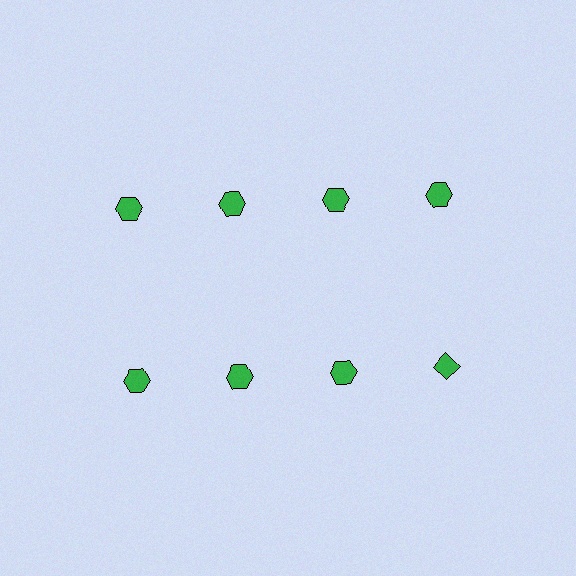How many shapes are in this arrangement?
There are 8 shapes arranged in a grid pattern.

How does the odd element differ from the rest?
It has a different shape: diamond instead of hexagon.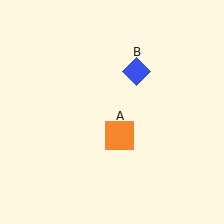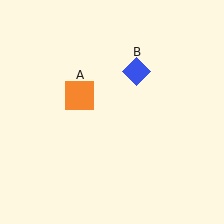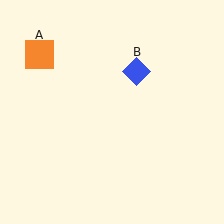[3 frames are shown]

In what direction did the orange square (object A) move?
The orange square (object A) moved up and to the left.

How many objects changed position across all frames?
1 object changed position: orange square (object A).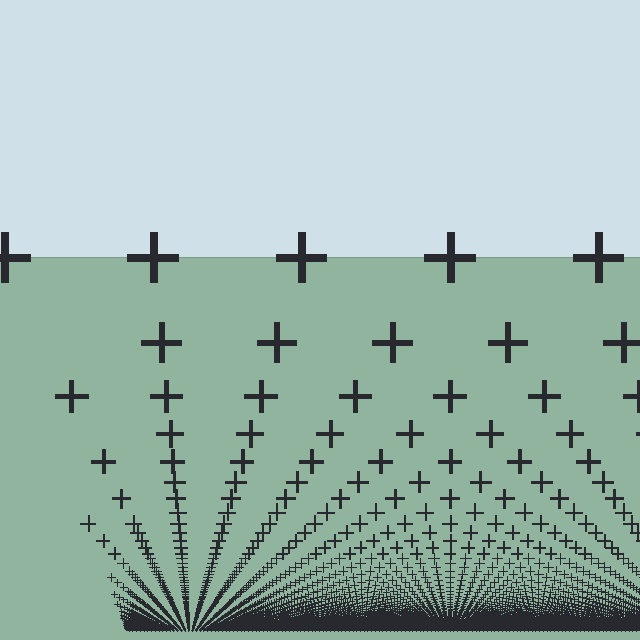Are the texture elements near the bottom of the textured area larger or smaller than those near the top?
Smaller. The gradient is inverted — elements near the bottom are smaller and denser.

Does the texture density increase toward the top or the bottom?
Density increases toward the bottom.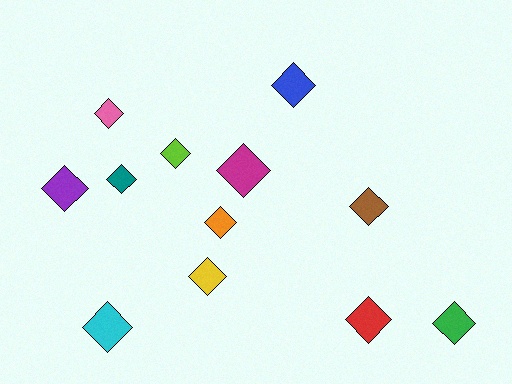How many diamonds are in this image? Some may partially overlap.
There are 12 diamonds.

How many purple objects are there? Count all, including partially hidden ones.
There is 1 purple object.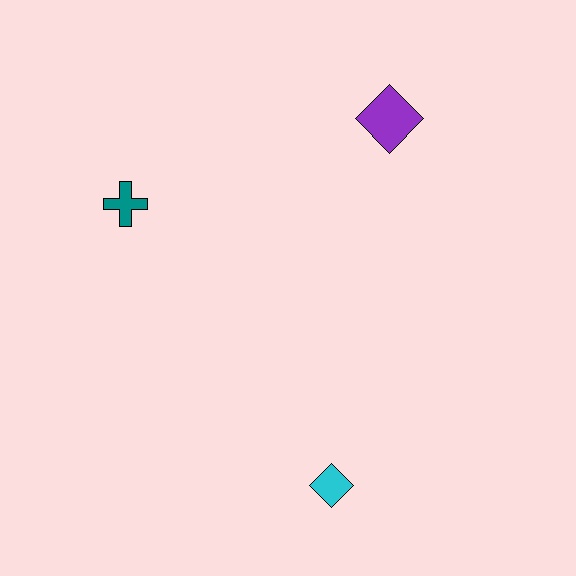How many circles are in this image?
There are no circles.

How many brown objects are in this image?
There are no brown objects.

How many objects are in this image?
There are 3 objects.